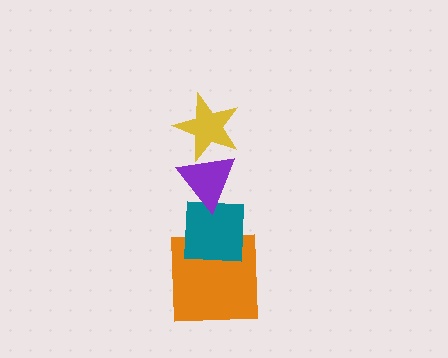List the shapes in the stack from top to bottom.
From top to bottom: the yellow star, the purple triangle, the teal square, the orange square.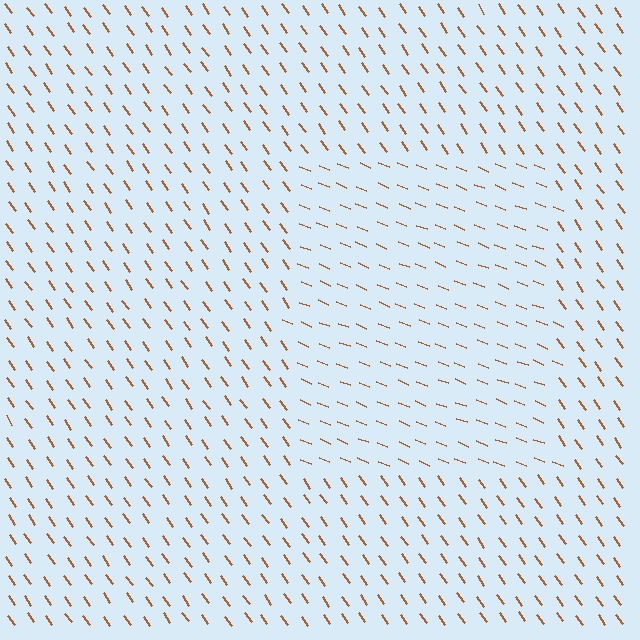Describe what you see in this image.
The image is filled with small brown line segments. A rectangle region in the image has lines oriented differently from the surrounding lines, creating a visible texture boundary.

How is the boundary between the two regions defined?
The boundary is defined purely by a change in line orientation (approximately 33 degrees difference). All lines are the same color and thickness.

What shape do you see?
I see a rectangle.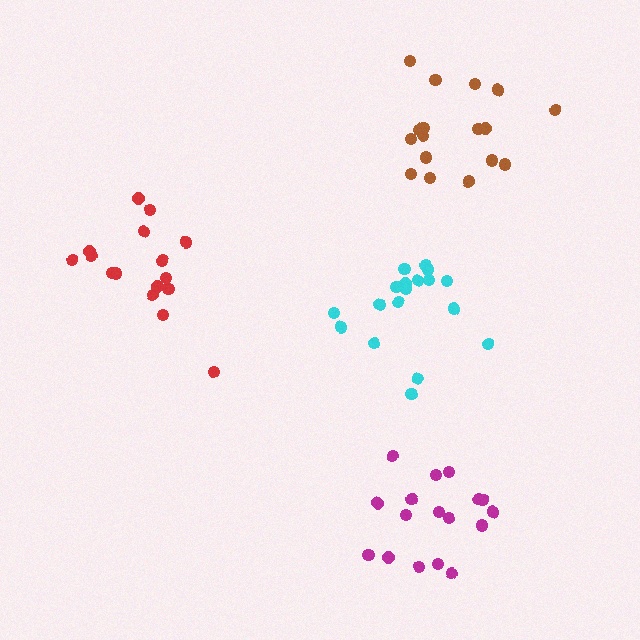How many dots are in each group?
Group 1: 18 dots, Group 2: 16 dots, Group 3: 17 dots, Group 4: 17 dots (68 total).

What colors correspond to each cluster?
The clusters are colored: cyan, red, magenta, brown.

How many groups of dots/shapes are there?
There are 4 groups.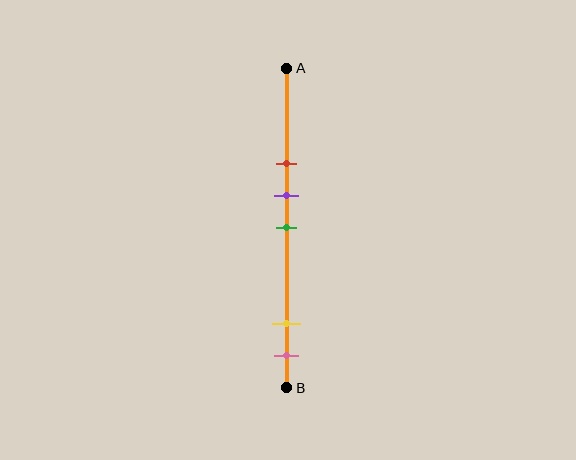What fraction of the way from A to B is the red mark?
The red mark is approximately 30% (0.3) of the way from A to B.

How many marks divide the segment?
There are 5 marks dividing the segment.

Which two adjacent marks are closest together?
The purple and green marks are the closest adjacent pair.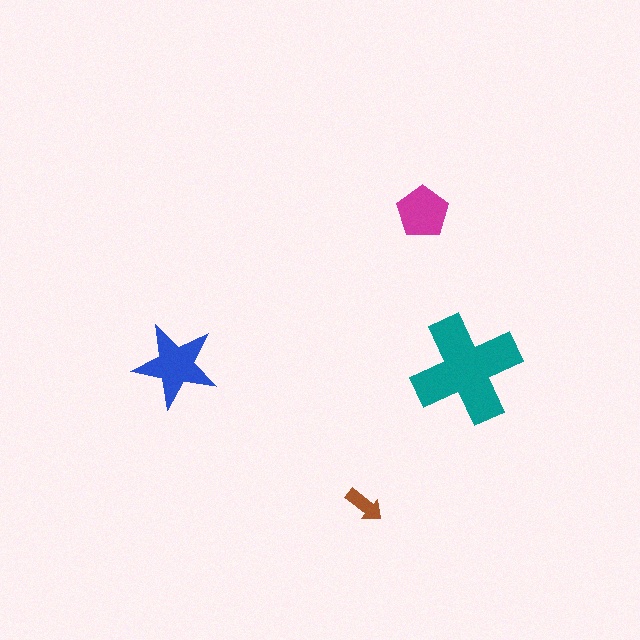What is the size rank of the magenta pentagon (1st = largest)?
3rd.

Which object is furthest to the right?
The teal cross is rightmost.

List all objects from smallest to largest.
The brown arrow, the magenta pentagon, the blue star, the teal cross.